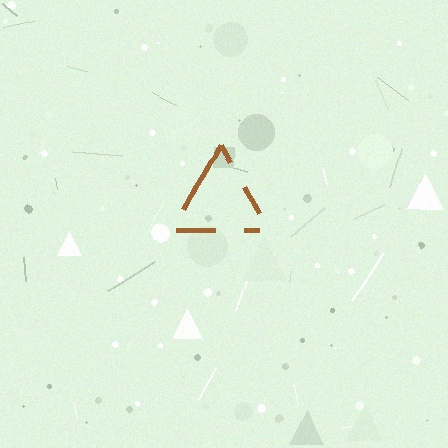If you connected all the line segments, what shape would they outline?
They would outline a triangle.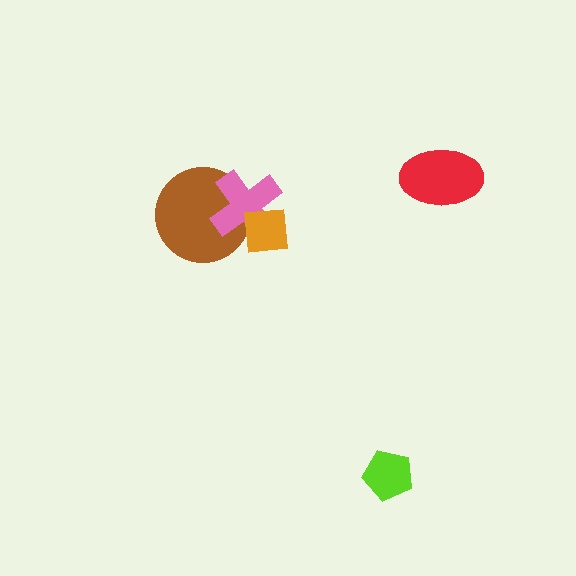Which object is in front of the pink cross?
The orange square is in front of the pink cross.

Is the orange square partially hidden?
No, no other shape covers it.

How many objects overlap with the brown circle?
2 objects overlap with the brown circle.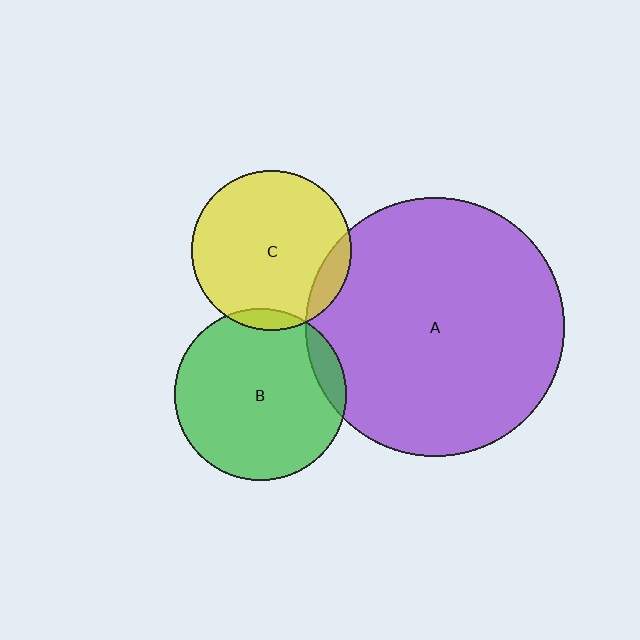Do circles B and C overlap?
Yes.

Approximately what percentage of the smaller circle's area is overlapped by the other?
Approximately 5%.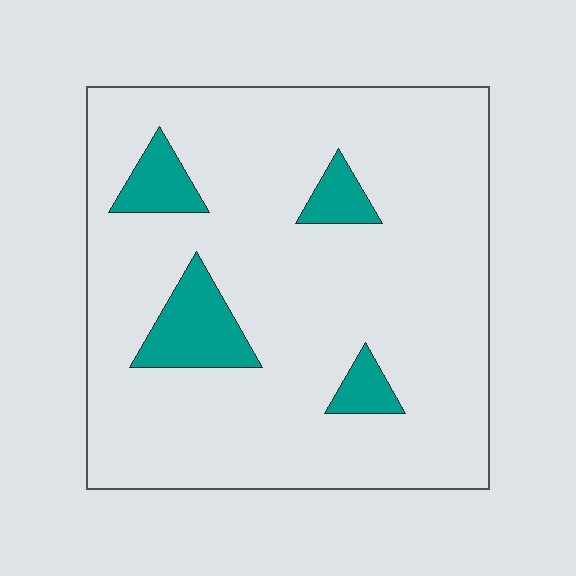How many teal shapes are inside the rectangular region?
4.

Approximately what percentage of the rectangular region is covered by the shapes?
Approximately 10%.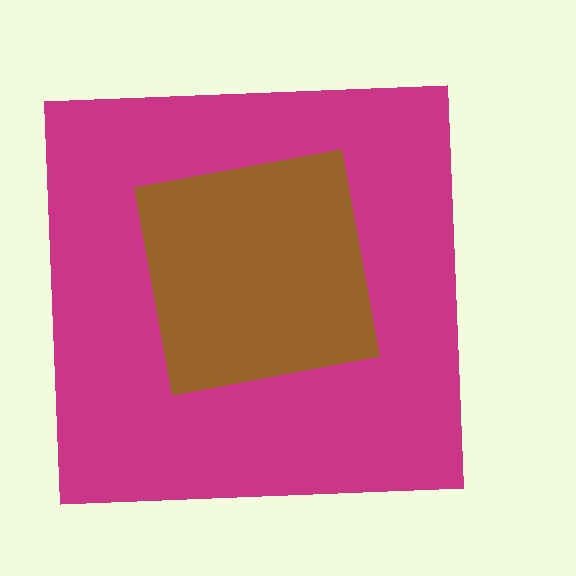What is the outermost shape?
The magenta square.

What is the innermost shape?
The brown square.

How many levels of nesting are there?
2.